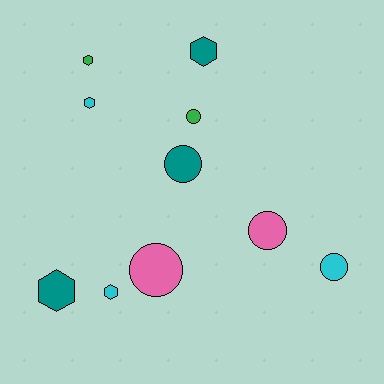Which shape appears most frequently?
Hexagon, with 5 objects.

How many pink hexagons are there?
There are no pink hexagons.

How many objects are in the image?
There are 10 objects.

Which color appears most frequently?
Teal, with 3 objects.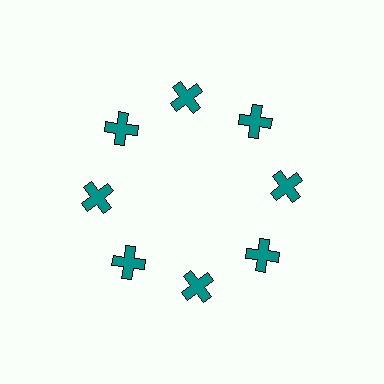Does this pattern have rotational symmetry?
Yes, this pattern has 8-fold rotational symmetry. It looks the same after rotating 45 degrees around the center.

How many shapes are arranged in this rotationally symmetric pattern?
There are 8 shapes, arranged in 8 groups of 1.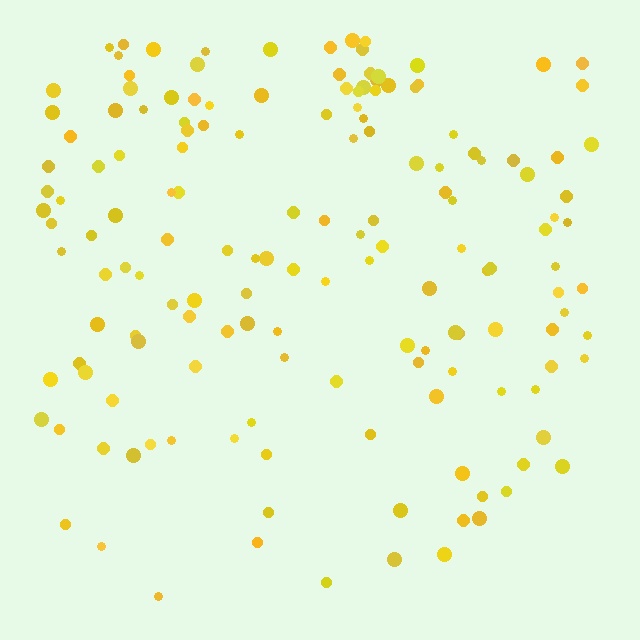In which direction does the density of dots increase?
From bottom to top, with the top side densest.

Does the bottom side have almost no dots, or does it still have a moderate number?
Still a moderate number, just noticeably fewer than the top.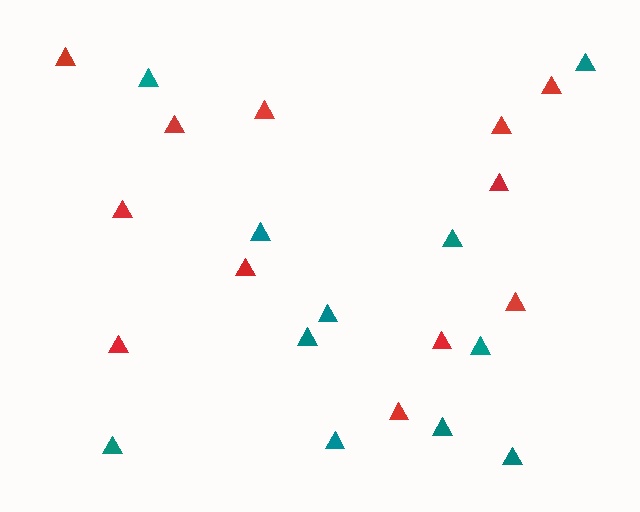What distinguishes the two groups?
There are 2 groups: one group of red triangles (12) and one group of teal triangles (11).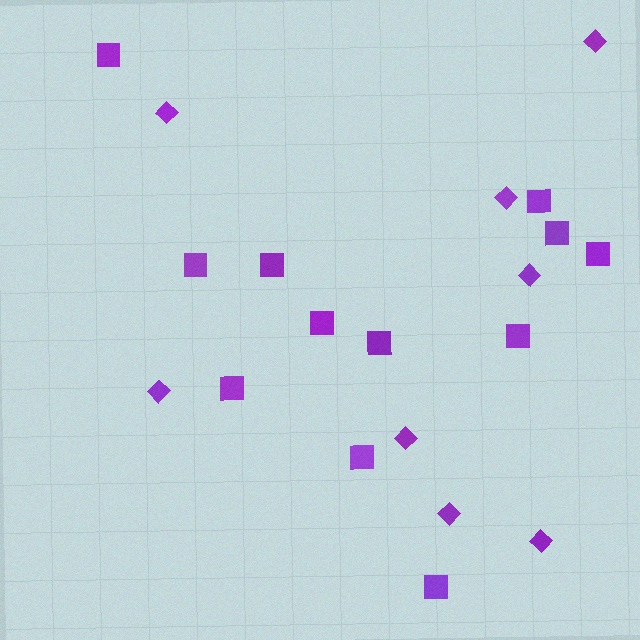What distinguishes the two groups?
There are 2 groups: one group of diamonds (8) and one group of squares (12).